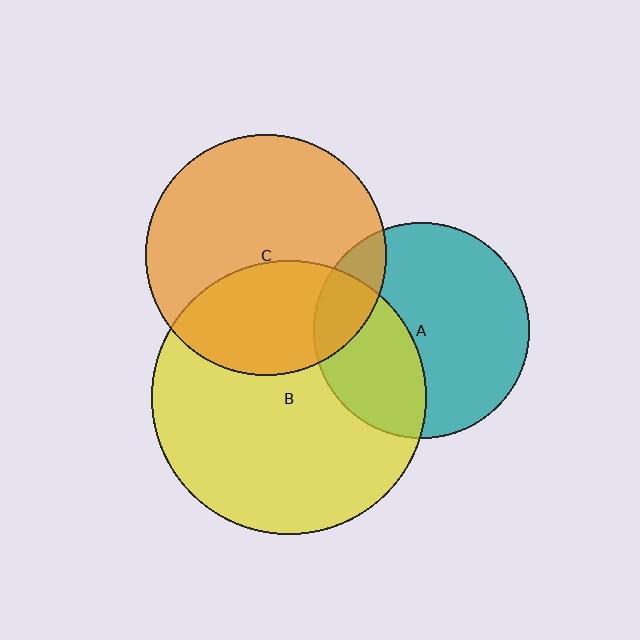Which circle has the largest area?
Circle B (yellow).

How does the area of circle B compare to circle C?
Approximately 1.3 times.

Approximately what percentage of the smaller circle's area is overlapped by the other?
Approximately 35%.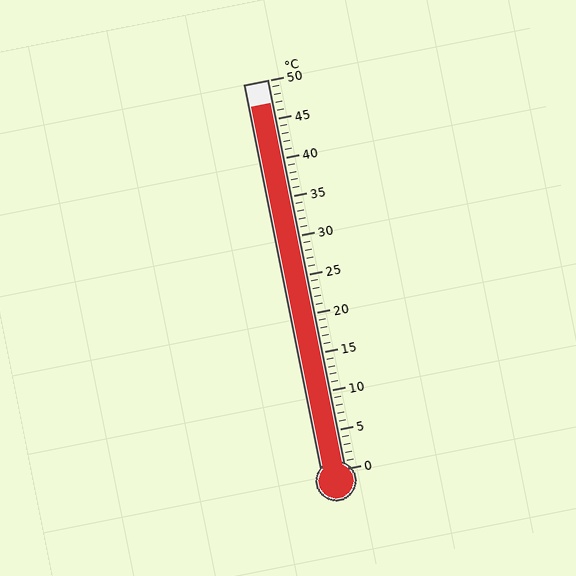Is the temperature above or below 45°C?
The temperature is above 45°C.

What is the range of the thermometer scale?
The thermometer scale ranges from 0°C to 50°C.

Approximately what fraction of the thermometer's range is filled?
The thermometer is filled to approximately 95% of its range.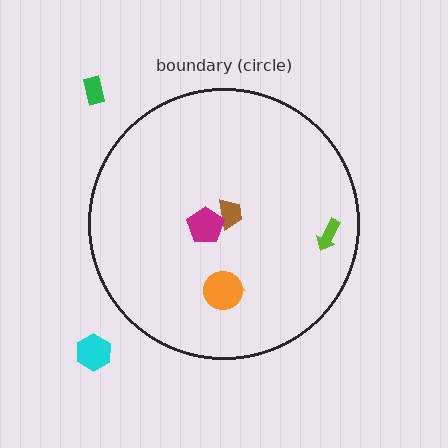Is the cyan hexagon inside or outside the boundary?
Outside.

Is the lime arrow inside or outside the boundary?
Inside.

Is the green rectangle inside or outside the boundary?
Outside.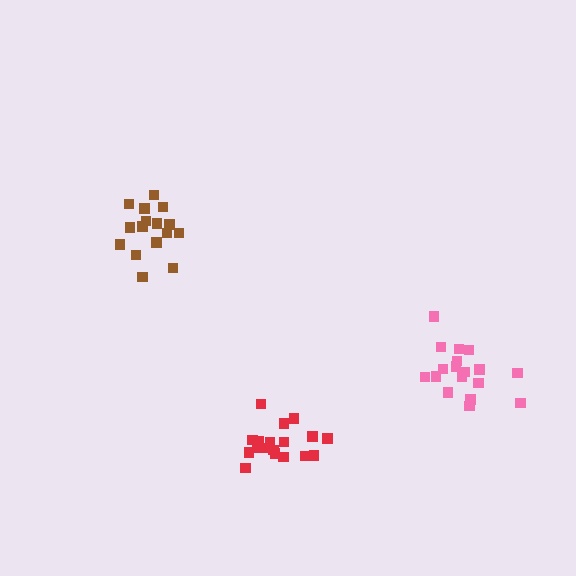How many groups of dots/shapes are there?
There are 3 groups.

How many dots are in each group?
Group 1: 16 dots, Group 2: 18 dots, Group 3: 18 dots (52 total).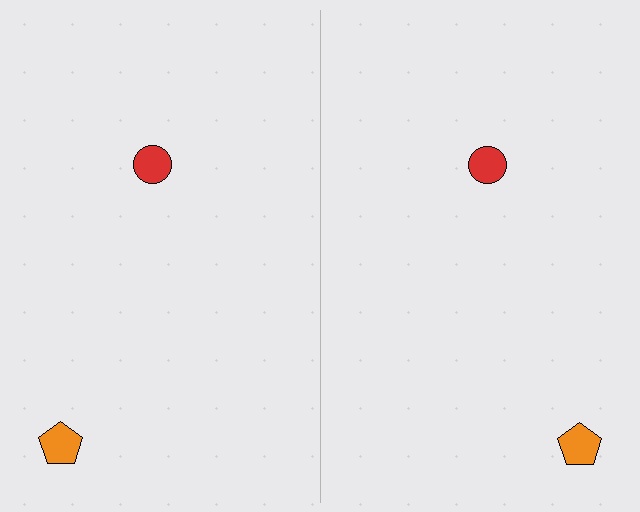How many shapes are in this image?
There are 4 shapes in this image.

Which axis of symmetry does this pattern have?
The pattern has a vertical axis of symmetry running through the center of the image.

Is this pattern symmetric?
Yes, this pattern has bilateral (reflection) symmetry.